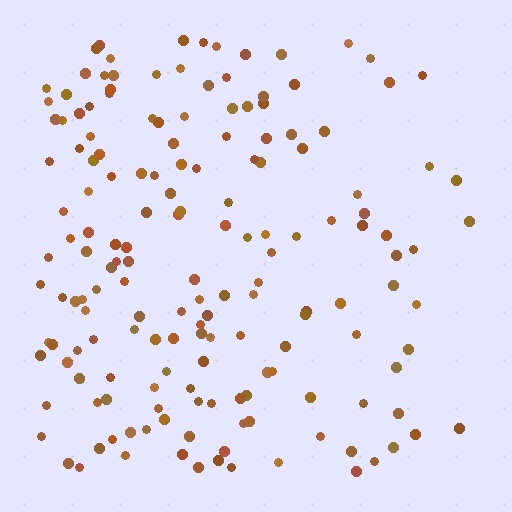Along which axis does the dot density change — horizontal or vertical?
Horizontal.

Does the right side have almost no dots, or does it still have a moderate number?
Still a moderate number, just noticeably fewer than the left.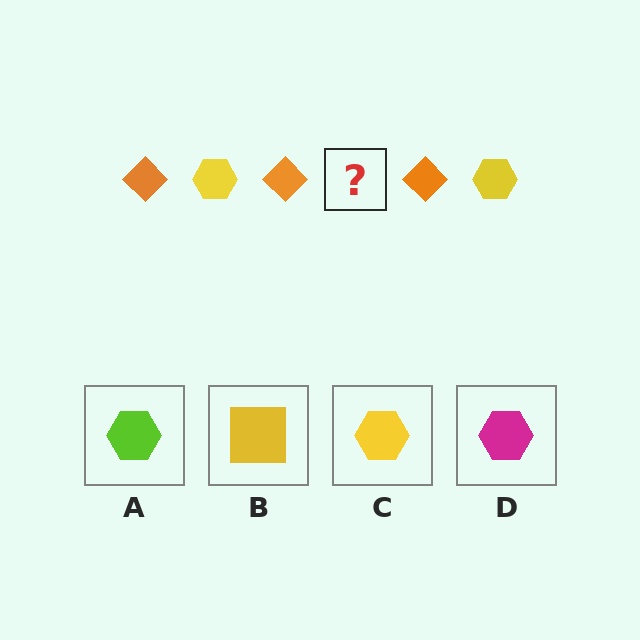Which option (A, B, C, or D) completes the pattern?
C.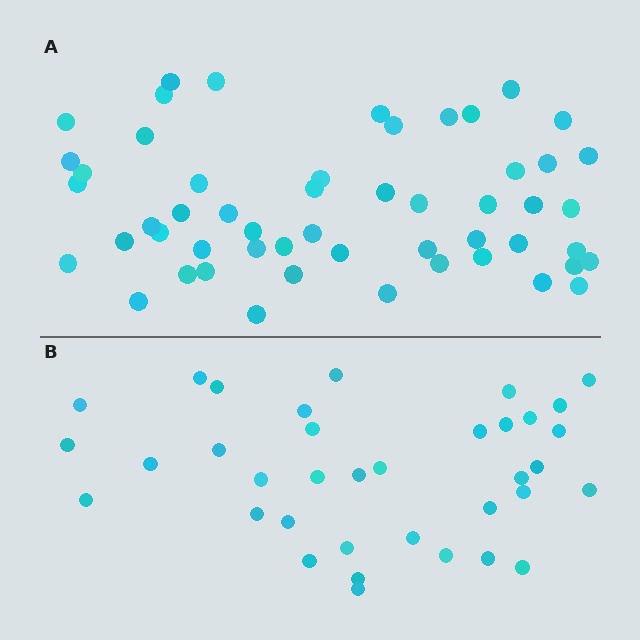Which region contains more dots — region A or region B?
Region A (the top region) has more dots.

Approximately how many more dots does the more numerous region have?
Region A has approximately 15 more dots than region B.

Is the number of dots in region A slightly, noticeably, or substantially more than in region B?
Region A has substantially more. The ratio is roughly 1.5 to 1.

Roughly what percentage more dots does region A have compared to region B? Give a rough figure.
About 45% more.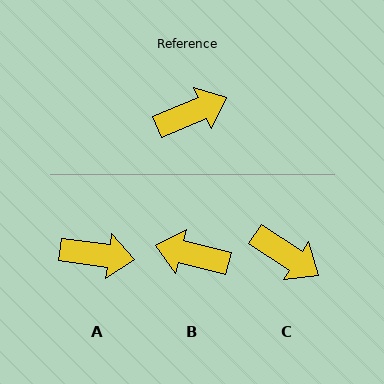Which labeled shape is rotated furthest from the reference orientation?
B, about 143 degrees away.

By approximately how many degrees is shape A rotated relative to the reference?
Approximately 30 degrees clockwise.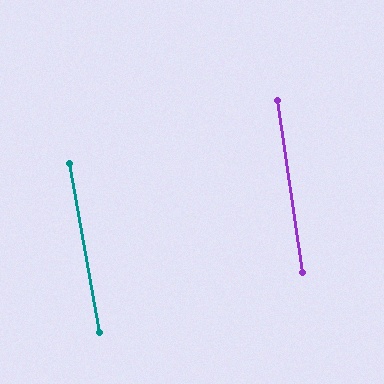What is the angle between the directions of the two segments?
Approximately 2 degrees.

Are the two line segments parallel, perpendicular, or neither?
Parallel — their directions differ by only 1.9°.